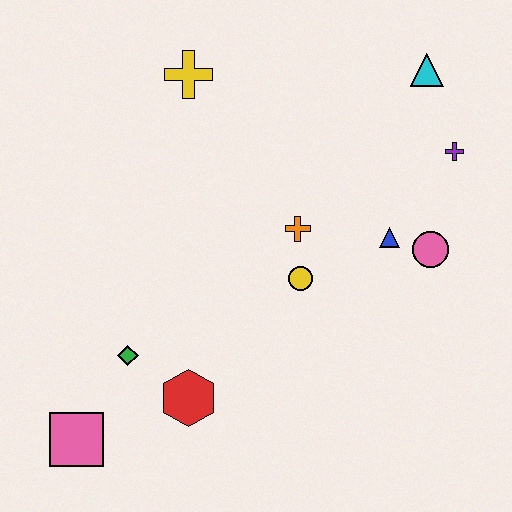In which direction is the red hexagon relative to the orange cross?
The red hexagon is below the orange cross.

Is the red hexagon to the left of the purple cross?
Yes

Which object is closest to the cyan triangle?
The purple cross is closest to the cyan triangle.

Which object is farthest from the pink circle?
The pink square is farthest from the pink circle.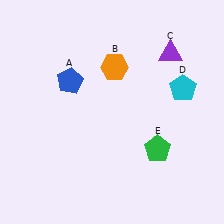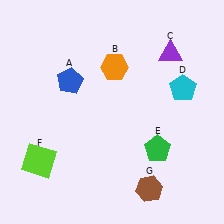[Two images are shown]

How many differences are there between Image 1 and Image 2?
There are 2 differences between the two images.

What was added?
A lime square (F), a brown hexagon (G) were added in Image 2.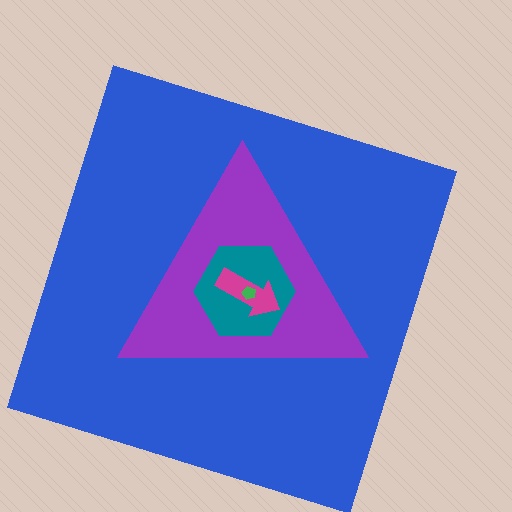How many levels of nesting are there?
5.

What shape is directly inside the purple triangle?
The teal hexagon.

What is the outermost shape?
The blue square.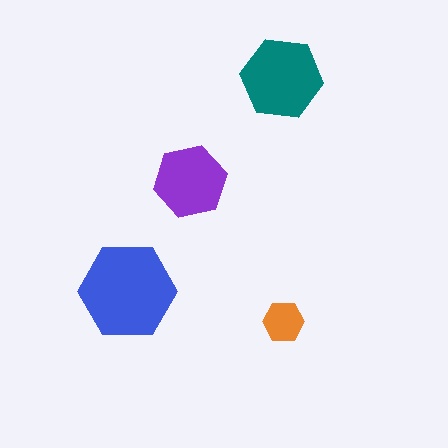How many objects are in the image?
There are 4 objects in the image.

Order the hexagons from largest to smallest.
the blue one, the teal one, the purple one, the orange one.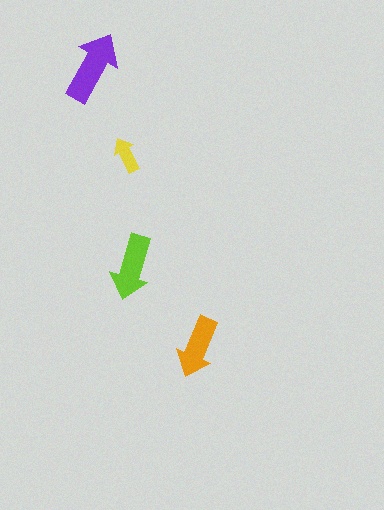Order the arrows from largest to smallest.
the purple one, the lime one, the orange one, the yellow one.